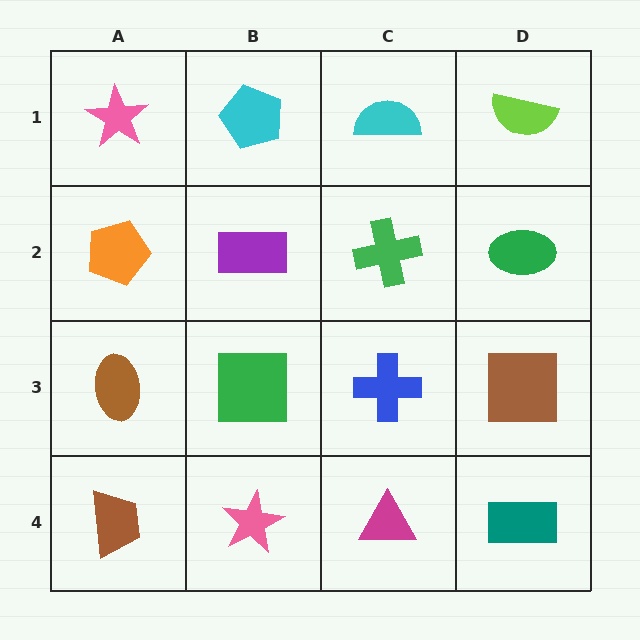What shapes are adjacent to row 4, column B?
A green square (row 3, column B), a brown trapezoid (row 4, column A), a magenta triangle (row 4, column C).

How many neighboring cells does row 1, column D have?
2.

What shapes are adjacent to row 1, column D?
A green ellipse (row 2, column D), a cyan semicircle (row 1, column C).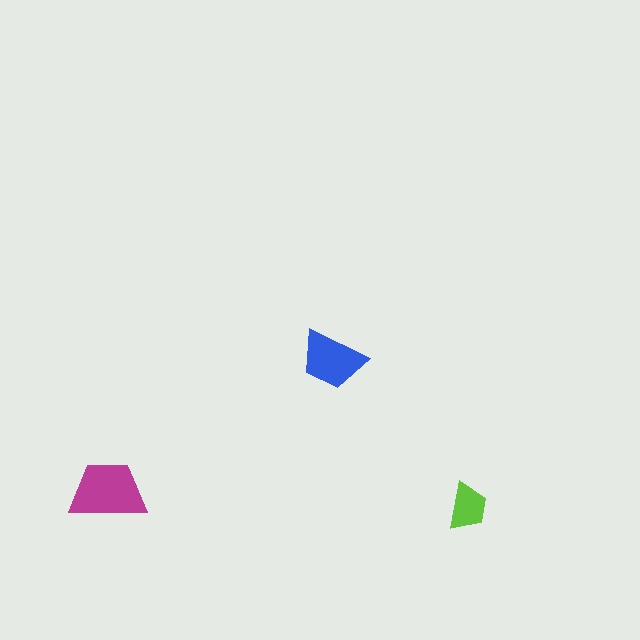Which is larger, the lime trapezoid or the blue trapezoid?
The blue one.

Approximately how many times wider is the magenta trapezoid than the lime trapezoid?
About 1.5 times wider.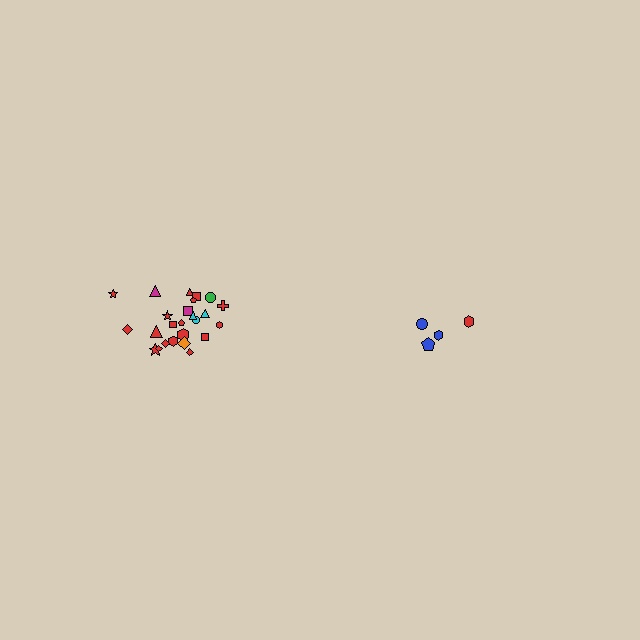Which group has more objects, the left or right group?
The left group.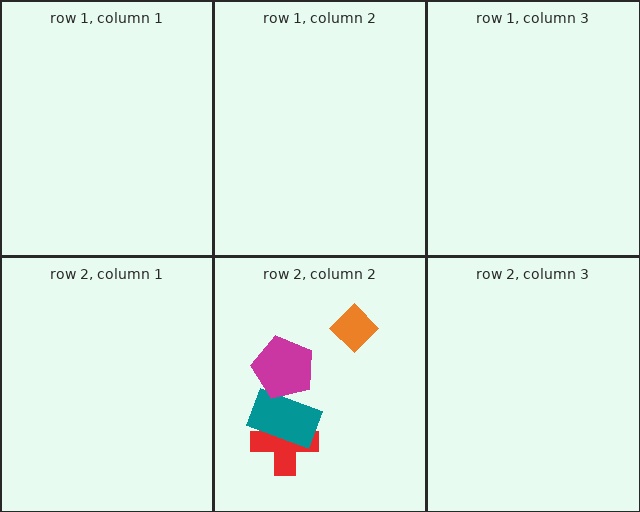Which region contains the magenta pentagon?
The row 2, column 2 region.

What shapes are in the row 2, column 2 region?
The red cross, the teal rectangle, the magenta pentagon, the orange diamond.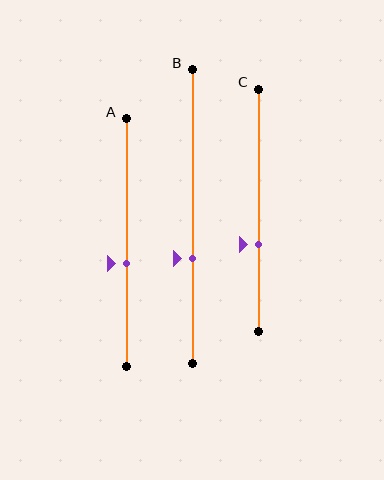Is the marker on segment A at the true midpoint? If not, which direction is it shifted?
No, the marker on segment A is shifted downward by about 9% of the segment length.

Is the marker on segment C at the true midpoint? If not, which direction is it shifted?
No, the marker on segment C is shifted downward by about 14% of the segment length.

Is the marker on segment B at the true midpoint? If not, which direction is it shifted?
No, the marker on segment B is shifted downward by about 14% of the segment length.